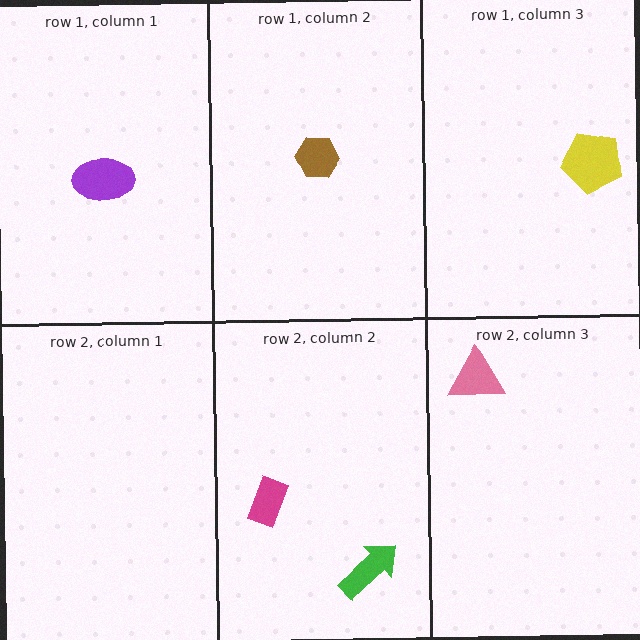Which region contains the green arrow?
The row 2, column 2 region.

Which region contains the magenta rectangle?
The row 2, column 2 region.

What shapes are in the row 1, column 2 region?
The brown hexagon.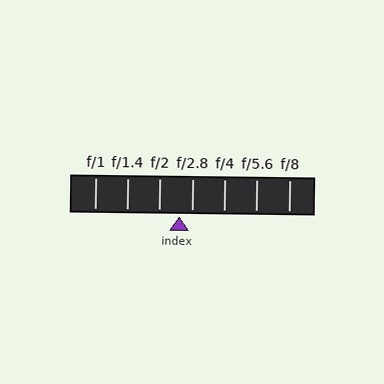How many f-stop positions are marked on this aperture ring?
There are 7 f-stop positions marked.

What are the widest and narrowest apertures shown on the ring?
The widest aperture shown is f/1 and the narrowest is f/8.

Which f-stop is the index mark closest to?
The index mark is closest to f/2.8.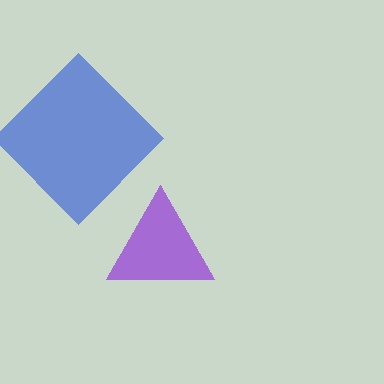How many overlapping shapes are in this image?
There are 2 overlapping shapes in the image.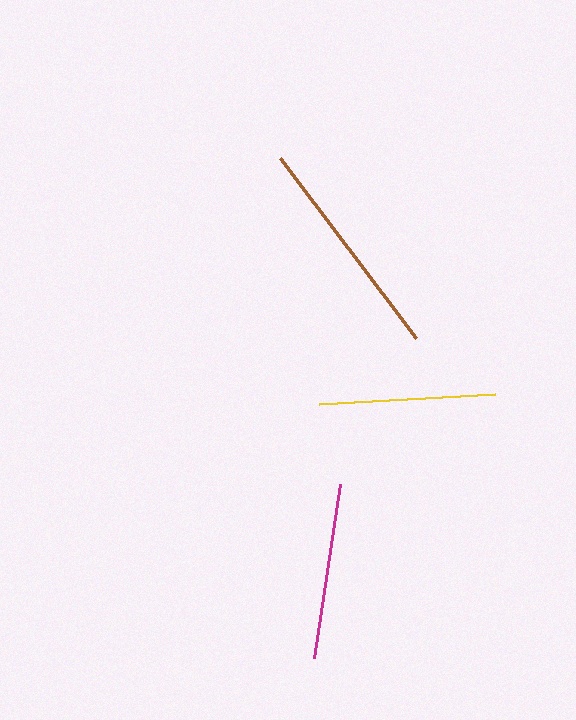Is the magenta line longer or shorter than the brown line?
The brown line is longer than the magenta line.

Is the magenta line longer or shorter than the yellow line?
The magenta line is longer than the yellow line.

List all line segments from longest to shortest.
From longest to shortest: brown, magenta, yellow.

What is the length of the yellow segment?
The yellow segment is approximately 176 pixels long.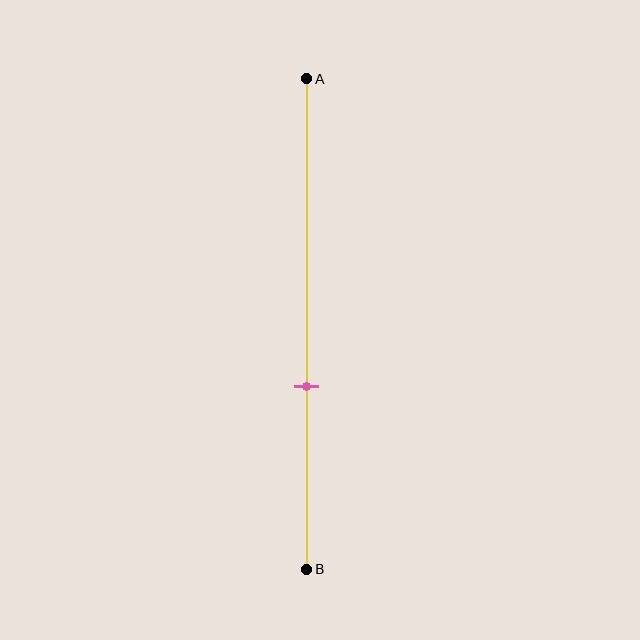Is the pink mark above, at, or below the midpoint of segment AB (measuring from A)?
The pink mark is below the midpoint of segment AB.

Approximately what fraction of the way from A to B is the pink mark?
The pink mark is approximately 65% of the way from A to B.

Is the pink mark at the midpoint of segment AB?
No, the mark is at about 65% from A, not at the 50% midpoint.